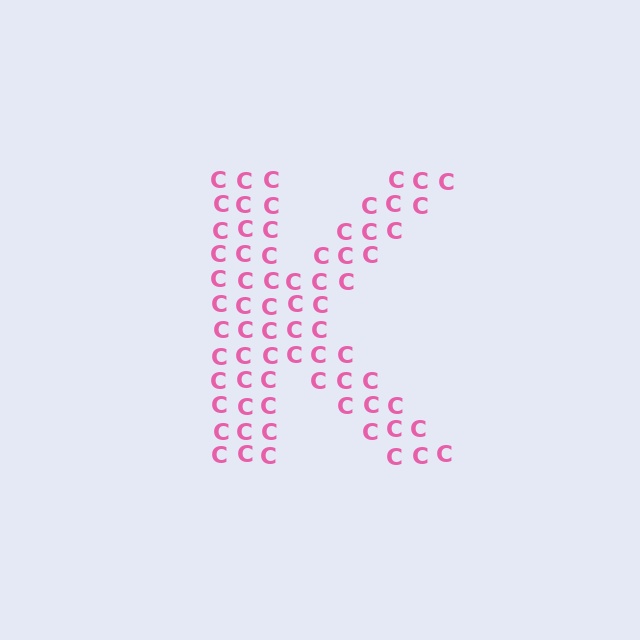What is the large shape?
The large shape is the letter K.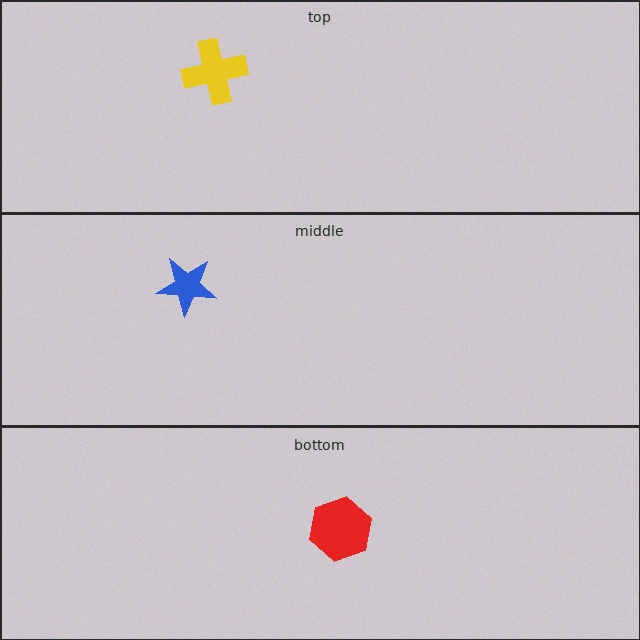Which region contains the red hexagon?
The bottom region.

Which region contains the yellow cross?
The top region.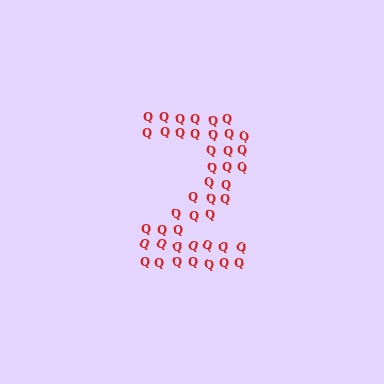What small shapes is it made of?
It is made of small letter Q's.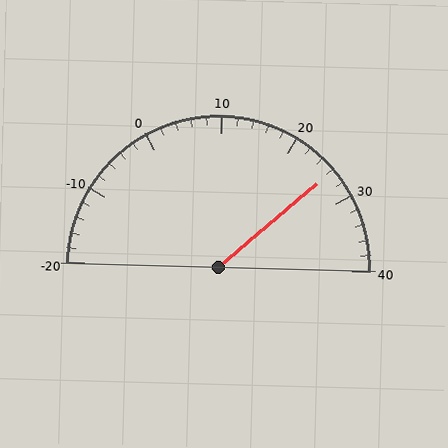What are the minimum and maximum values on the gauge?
The gauge ranges from -20 to 40.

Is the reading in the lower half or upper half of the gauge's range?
The reading is in the upper half of the range (-20 to 40).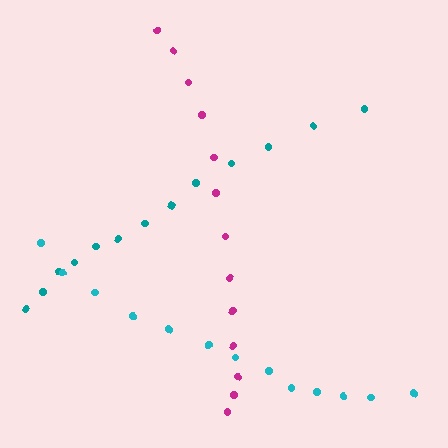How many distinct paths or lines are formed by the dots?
There are 3 distinct paths.